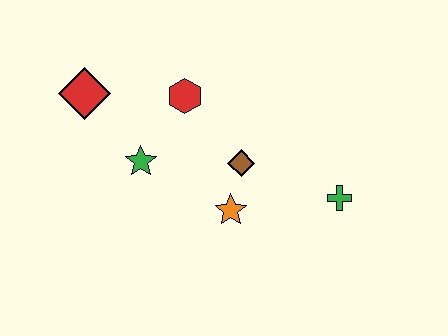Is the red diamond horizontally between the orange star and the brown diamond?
No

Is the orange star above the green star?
No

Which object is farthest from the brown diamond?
The red diamond is farthest from the brown diamond.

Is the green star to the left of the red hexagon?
Yes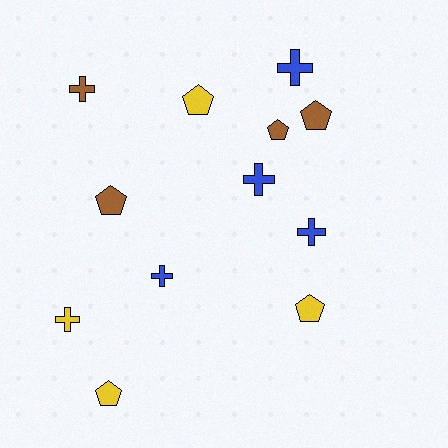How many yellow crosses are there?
There is 1 yellow cross.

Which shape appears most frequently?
Pentagon, with 6 objects.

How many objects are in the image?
There are 12 objects.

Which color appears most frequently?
Brown, with 4 objects.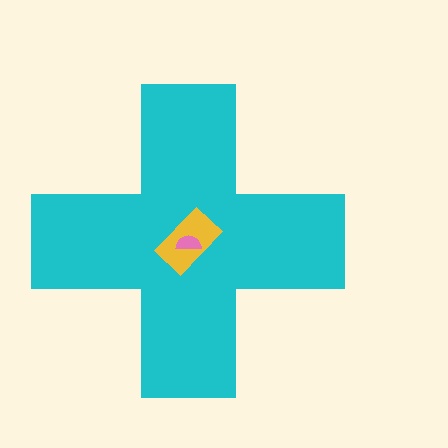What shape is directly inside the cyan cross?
The yellow rectangle.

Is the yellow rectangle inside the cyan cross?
Yes.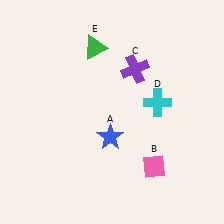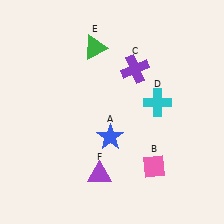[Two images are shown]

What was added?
A purple triangle (F) was added in Image 2.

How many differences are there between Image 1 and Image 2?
There is 1 difference between the two images.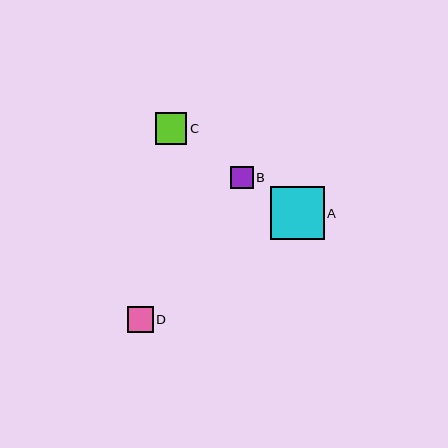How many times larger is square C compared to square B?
Square C is approximately 1.4 times the size of square B.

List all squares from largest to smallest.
From largest to smallest: A, C, D, B.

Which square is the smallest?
Square B is the smallest with a size of approximately 22 pixels.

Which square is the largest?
Square A is the largest with a size of approximately 54 pixels.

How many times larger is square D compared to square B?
Square D is approximately 1.2 times the size of square B.